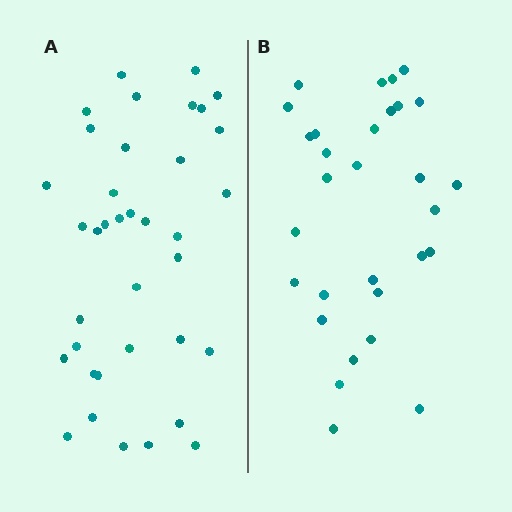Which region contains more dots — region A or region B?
Region A (the left region) has more dots.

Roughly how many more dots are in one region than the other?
Region A has roughly 8 or so more dots than region B.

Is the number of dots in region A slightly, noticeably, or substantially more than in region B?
Region A has only slightly more — the two regions are fairly close. The ratio is roughly 1.2 to 1.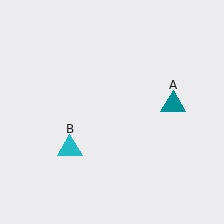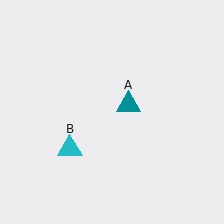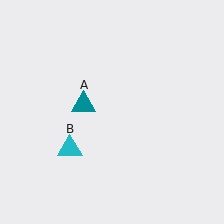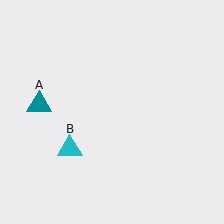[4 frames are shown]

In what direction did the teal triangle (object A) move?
The teal triangle (object A) moved left.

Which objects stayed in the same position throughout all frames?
Cyan triangle (object B) remained stationary.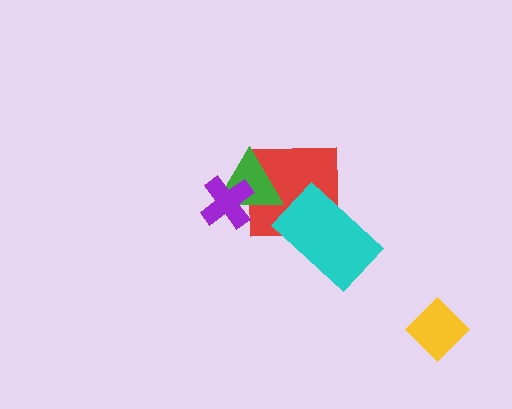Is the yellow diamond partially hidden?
No, no other shape covers it.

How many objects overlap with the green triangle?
2 objects overlap with the green triangle.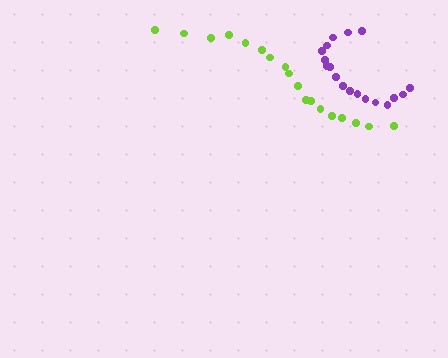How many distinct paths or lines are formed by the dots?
There are 2 distinct paths.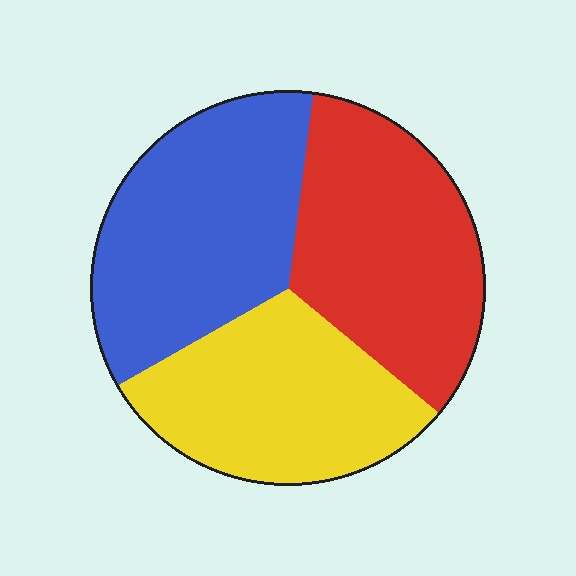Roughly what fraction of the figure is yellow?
Yellow covers about 30% of the figure.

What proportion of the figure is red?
Red takes up about one third (1/3) of the figure.